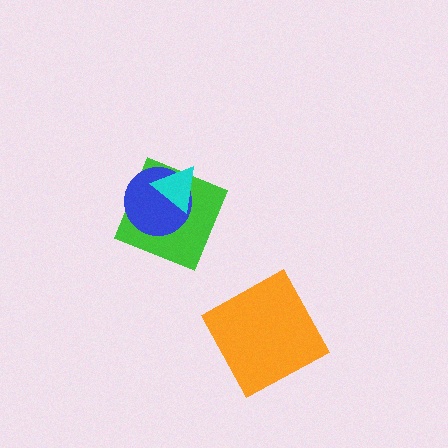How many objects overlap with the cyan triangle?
2 objects overlap with the cyan triangle.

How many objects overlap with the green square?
2 objects overlap with the green square.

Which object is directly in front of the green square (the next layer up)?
The blue circle is directly in front of the green square.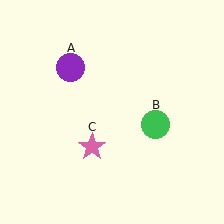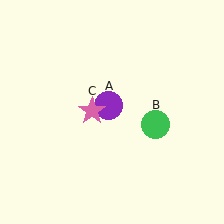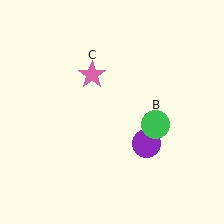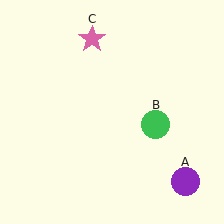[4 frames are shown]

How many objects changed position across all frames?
2 objects changed position: purple circle (object A), pink star (object C).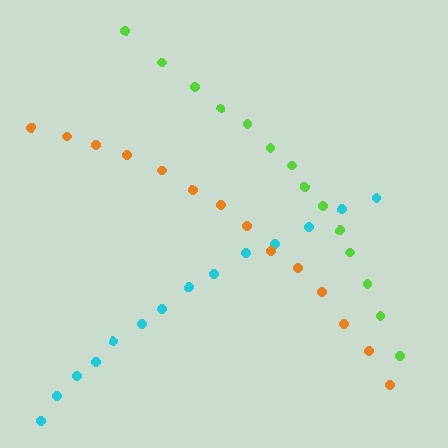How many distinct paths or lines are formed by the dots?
There are 3 distinct paths.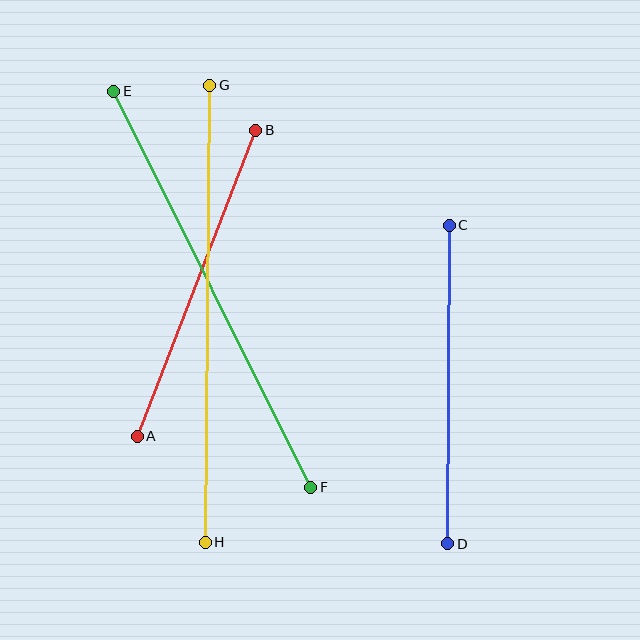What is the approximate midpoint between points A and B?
The midpoint is at approximately (196, 283) pixels.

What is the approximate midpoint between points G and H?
The midpoint is at approximately (208, 314) pixels.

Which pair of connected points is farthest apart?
Points G and H are farthest apart.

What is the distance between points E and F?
The distance is approximately 443 pixels.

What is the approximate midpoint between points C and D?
The midpoint is at approximately (448, 385) pixels.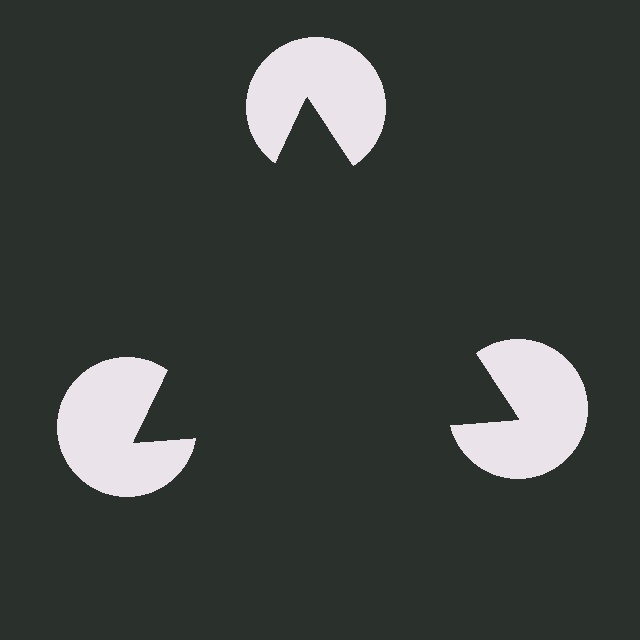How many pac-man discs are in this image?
There are 3 — one at each vertex of the illusory triangle.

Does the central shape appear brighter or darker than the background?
It typically appears slightly darker than the background, even though no actual brightness change is drawn.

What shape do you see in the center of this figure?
An illusory triangle — its edges are inferred from the aligned wedge cuts in the pac-man discs, not physically drawn.